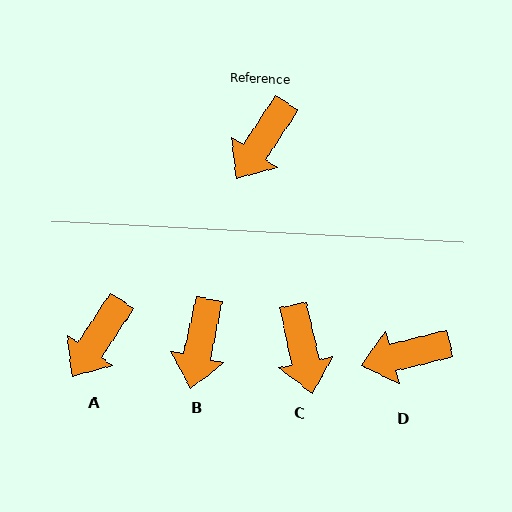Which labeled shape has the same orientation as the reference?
A.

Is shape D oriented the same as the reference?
No, it is off by about 43 degrees.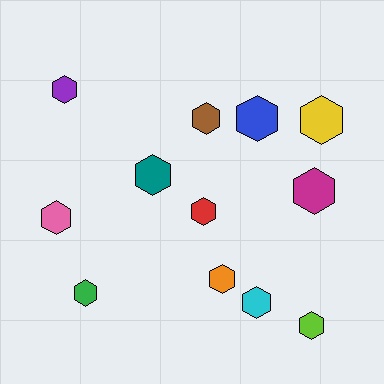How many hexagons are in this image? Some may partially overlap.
There are 12 hexagons.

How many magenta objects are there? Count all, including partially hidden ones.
There is 1 magenta object.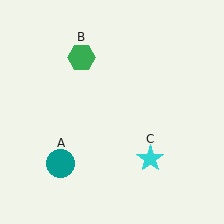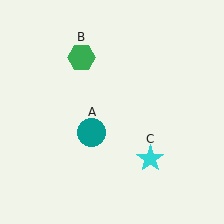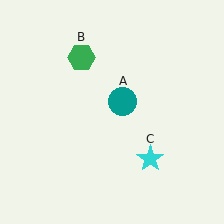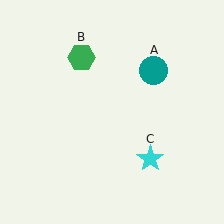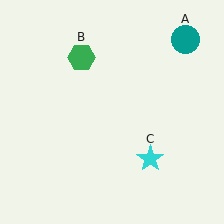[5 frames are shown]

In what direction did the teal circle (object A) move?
The teal circle (object A) moved up and to the right.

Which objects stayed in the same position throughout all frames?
Green hexagon (object B) and cyan star (object C) remained stationary.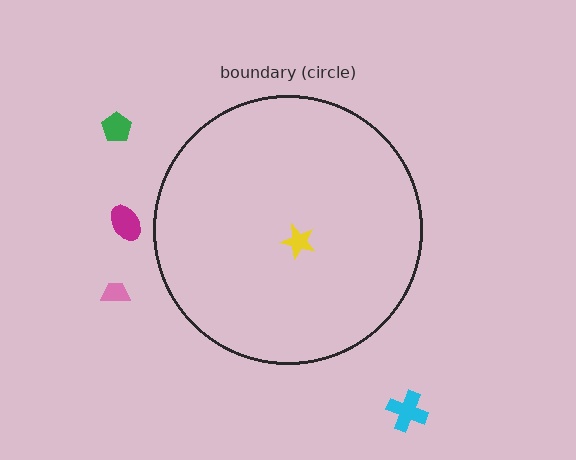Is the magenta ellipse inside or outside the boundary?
Outside.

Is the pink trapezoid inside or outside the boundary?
Outside.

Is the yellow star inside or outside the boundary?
Inside.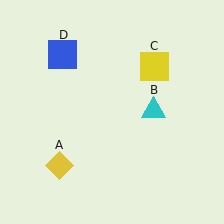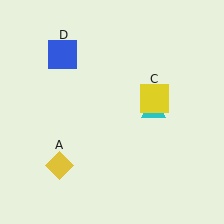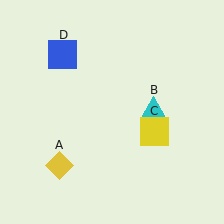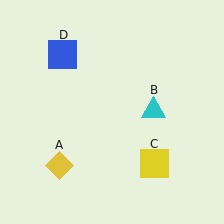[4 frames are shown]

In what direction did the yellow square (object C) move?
The yellow square (object C) moved down.